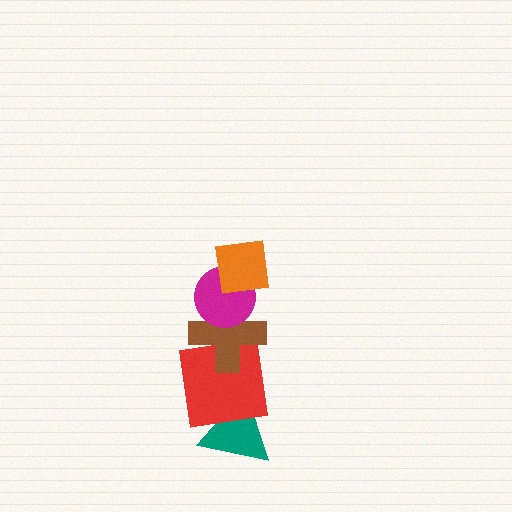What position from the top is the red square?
The red square is 4th from the top.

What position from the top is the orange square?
The orange square is 1st from the top.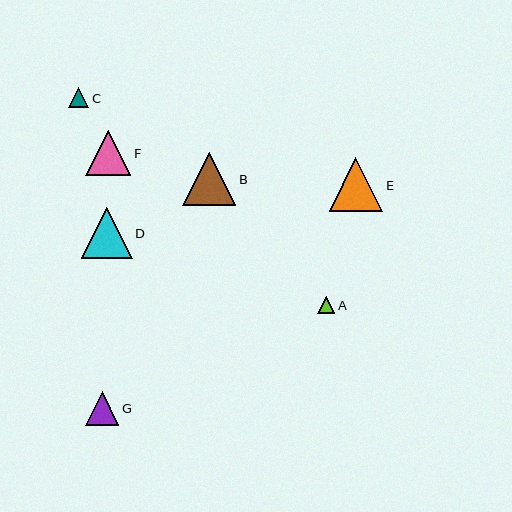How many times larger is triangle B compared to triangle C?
Triangle B is approximately 2.6 times the size of triangle C.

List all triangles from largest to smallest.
From largest to smallest: E, B, D, F, G, C, A.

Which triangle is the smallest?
Triangle A is the smallest with a size of approximately 17 pixels.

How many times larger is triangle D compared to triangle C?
Triangle D is approximately 2.5 times the size of triangle C.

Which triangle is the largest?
Triangle E is the largest with a size of approximately 53 pixels.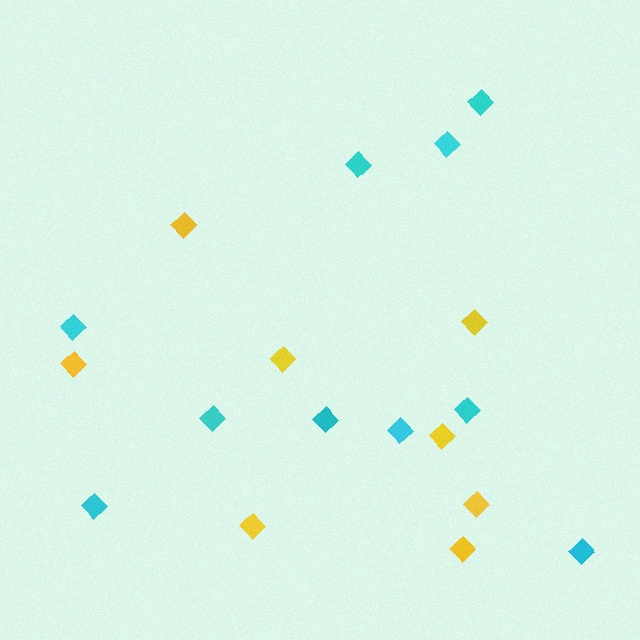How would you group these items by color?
There are 2 groups: one group of yellow diamonds (8) and one group of cyan diamonds (10).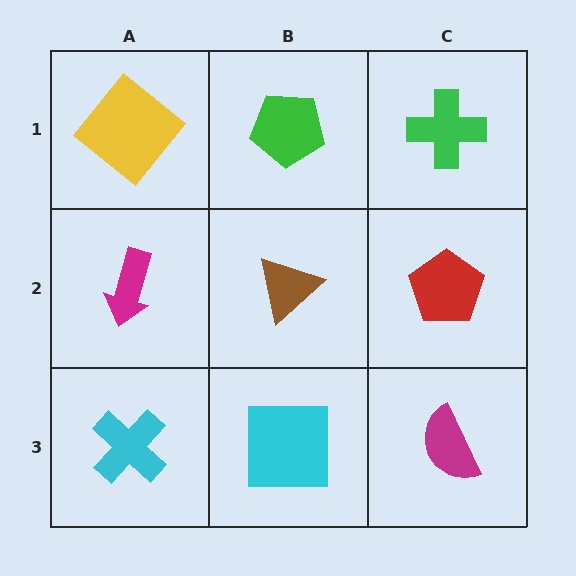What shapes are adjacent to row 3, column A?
A magenta arrow (row 2, column A), a cyan square (row 3, column B).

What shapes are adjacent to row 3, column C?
A red pentagon (row 2, column C), a cyan square (row 3, column B).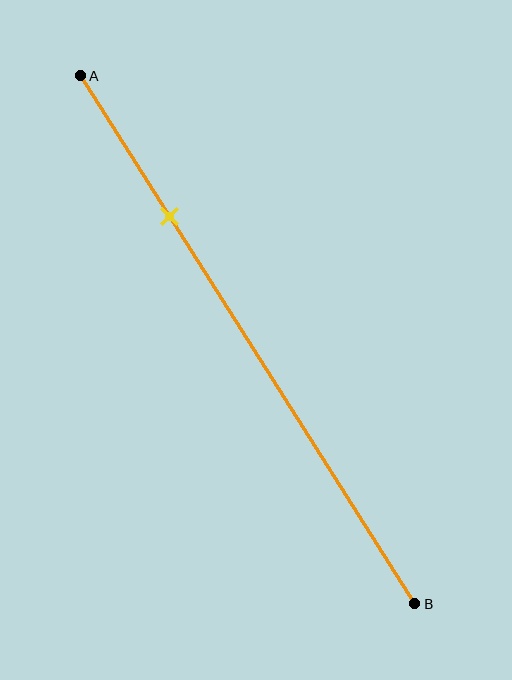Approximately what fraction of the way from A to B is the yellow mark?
The yellow mark is approximately 25% of the way from A to B.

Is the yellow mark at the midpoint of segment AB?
No, the mark is at about 25% from A, not at the 50% midpoint.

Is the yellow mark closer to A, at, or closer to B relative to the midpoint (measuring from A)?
The yellow mark is closer to point A than the midpoint of segment AB.